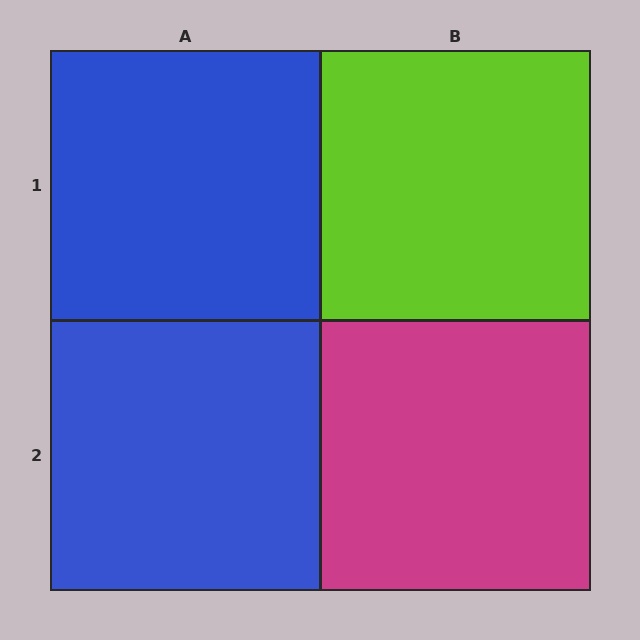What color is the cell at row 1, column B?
Lime.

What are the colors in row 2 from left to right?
Blue, magenta.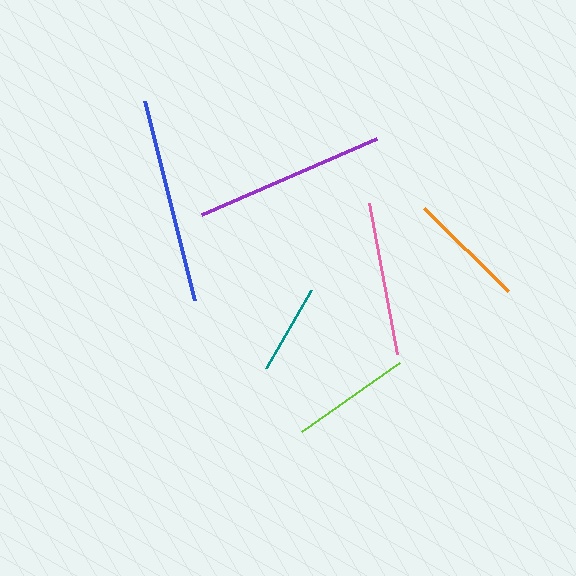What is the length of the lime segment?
The lime segment is approximately 120 pixels long.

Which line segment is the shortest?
The teal line is the shortest at approximately 90 pixels.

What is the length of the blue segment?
The blue segment is approximately 205 pixels long.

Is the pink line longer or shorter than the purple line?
The purple line is longer than the pink line.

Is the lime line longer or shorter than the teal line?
The lime line is longer than the teal line.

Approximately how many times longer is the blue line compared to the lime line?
The blue line is approximately 1.7 times the length of the lime line.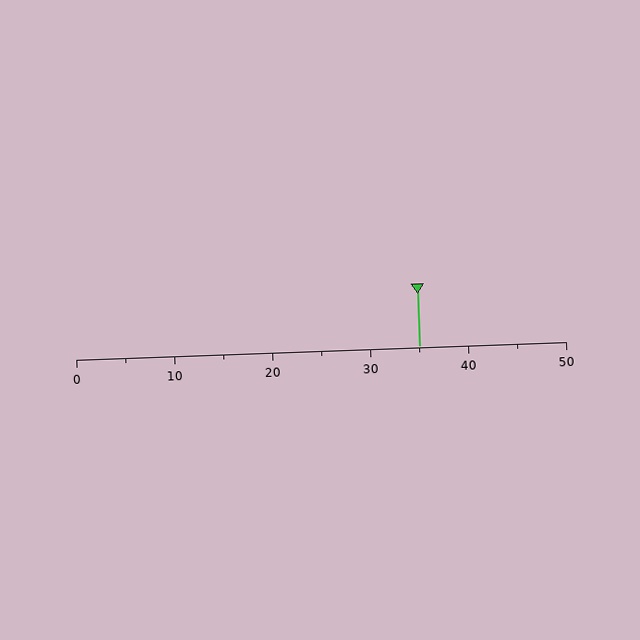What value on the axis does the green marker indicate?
The marker indicates approximately 35.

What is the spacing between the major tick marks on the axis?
The major ticks are spaced 10 apart.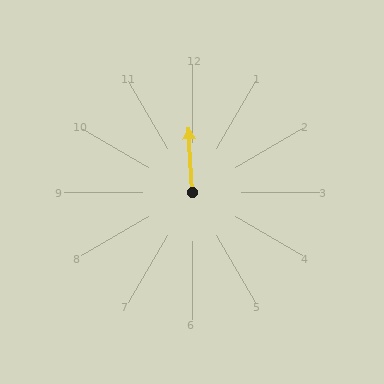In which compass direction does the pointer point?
North.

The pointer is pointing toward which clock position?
Roughly 12 o'clock.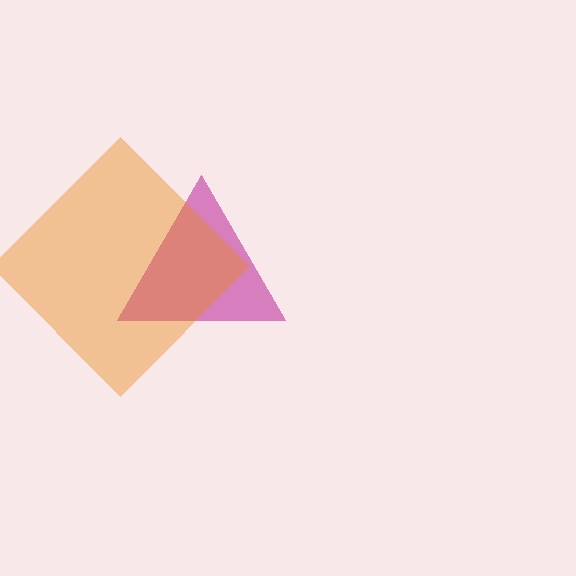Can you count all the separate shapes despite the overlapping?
Yes, there are 2 separate shapes.